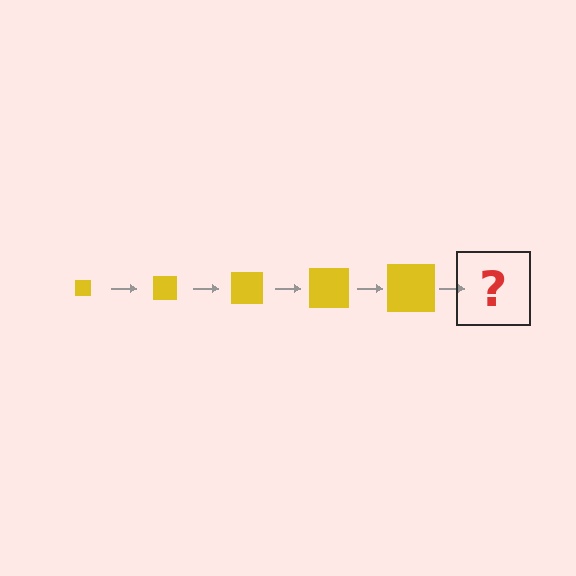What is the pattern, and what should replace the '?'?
The pattern is that the square gets progressively larger each step. The '?' should be a yellow square, larger than the previous one.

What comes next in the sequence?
The next element should be a yellow square, larger than the previous one.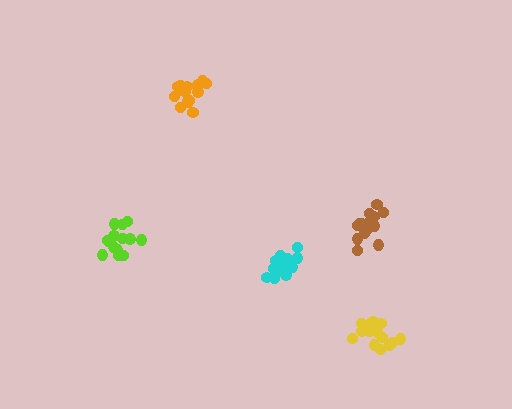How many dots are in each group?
Group 1: 14 dots, Group 2: 17 dots, Group 3: 15 dots, Group 4: 15 dots, Group 5: 16 dots (77 total).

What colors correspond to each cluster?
The clusters are colored: lime, cyan, brown, orange, yellow.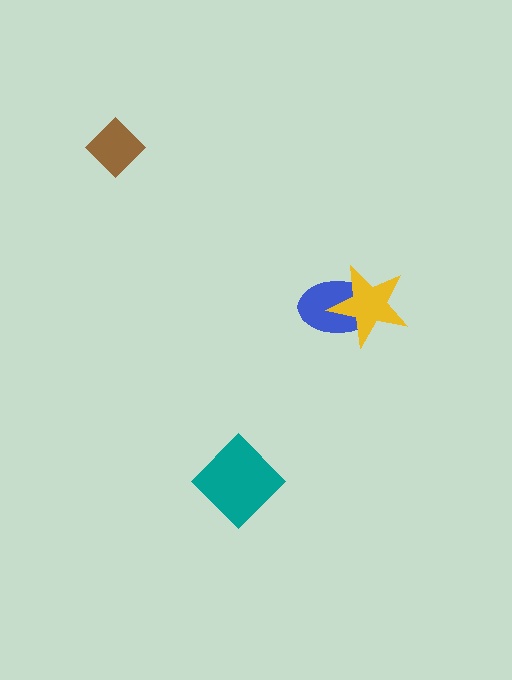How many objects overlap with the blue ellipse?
1 object overlaps with the blue ellipse.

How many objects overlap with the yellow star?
1 object overlaps with the yellow star.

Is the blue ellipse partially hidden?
Yes, it is partially covered by another shape.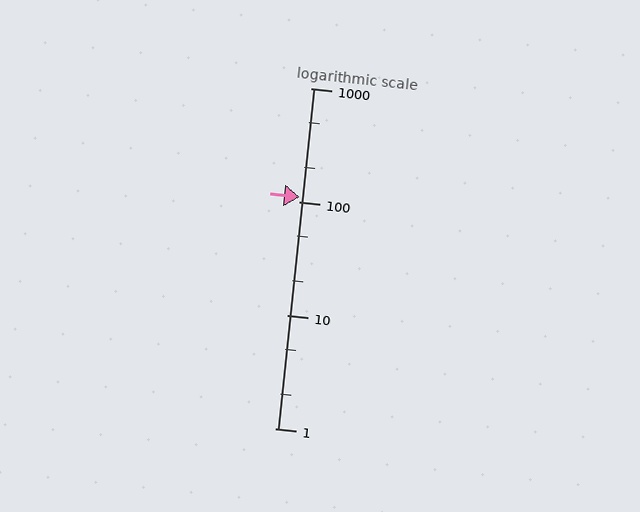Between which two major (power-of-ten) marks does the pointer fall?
The pointer is between 100 and 1000.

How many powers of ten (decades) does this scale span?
The scale spans 3 decades, from 1 to 1000.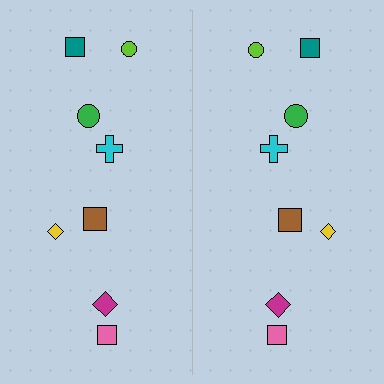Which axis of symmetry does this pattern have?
The pattern has a vertical axis of symmetry running through the center of the image.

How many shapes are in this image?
There are 16 shapes in this image.